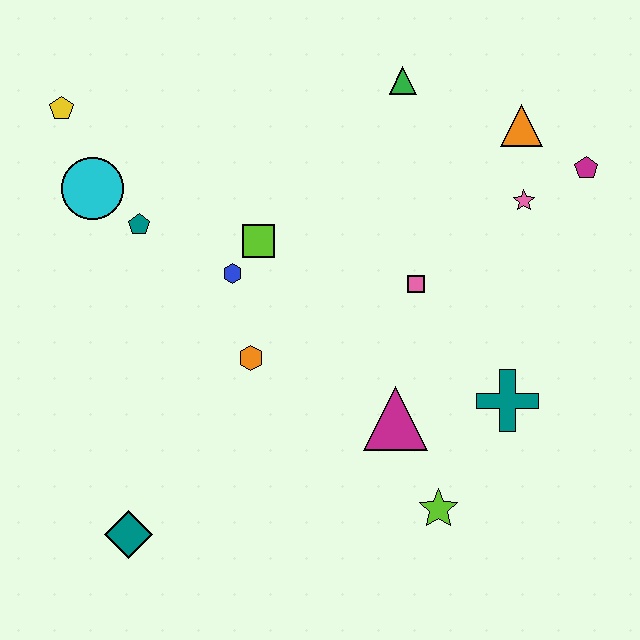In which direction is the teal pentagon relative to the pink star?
The teal pentagon is to the left of the pink star.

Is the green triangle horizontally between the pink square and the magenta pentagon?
No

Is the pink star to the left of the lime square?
No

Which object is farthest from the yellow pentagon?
The lime star is farthest from the yellow pentagon.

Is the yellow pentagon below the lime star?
No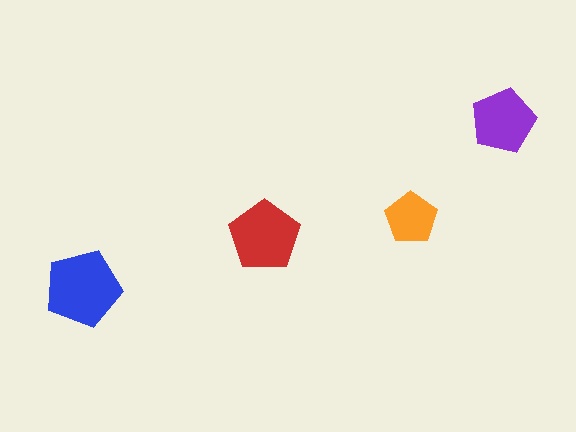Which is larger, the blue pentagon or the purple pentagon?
The blue one.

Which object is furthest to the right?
The purple pentagon is rightmost.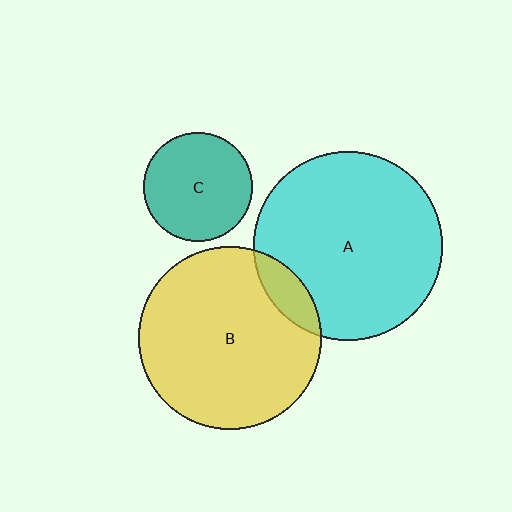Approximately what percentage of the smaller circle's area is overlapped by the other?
Approximately 10%.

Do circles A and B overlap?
Yes.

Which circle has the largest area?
Circle A (cyan).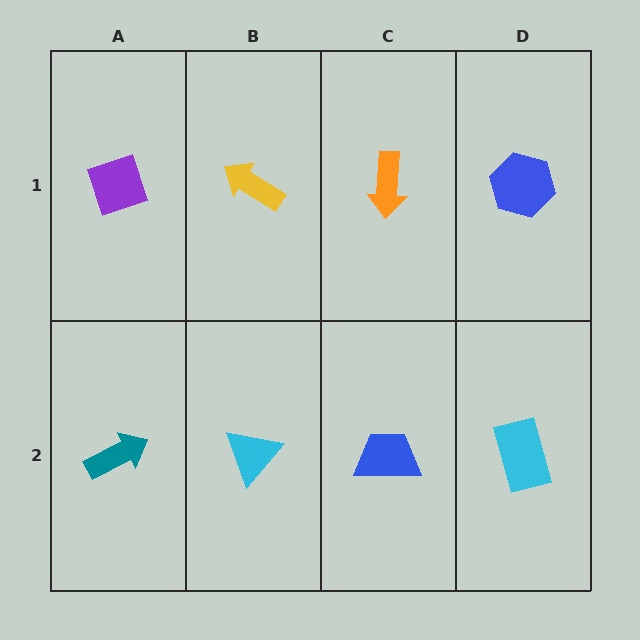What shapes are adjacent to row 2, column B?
A yellow arrow (row 1, column B), a teal arrow (row 2, column A), a blue trapezoid (row 2, column C).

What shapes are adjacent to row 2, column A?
A purple diamond (row 1, column A), a cyan triangle (row 2, column B).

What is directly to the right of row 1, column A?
A yellow arrow.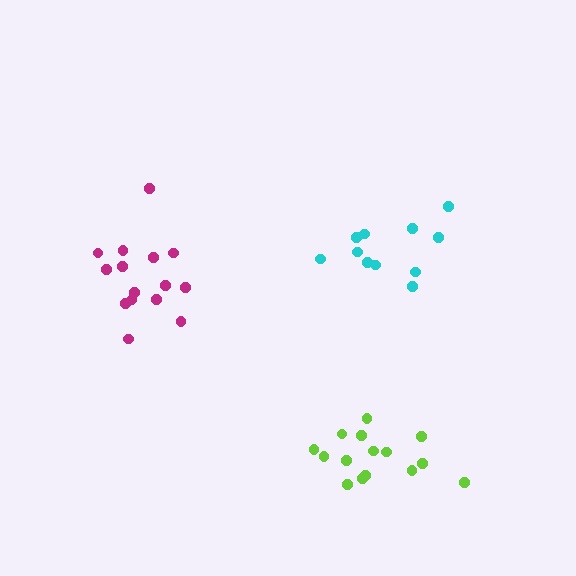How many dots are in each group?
Group 1: 15 dots, Group 2: 11 dots, Group 3: 15 dots (41 total).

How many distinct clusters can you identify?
There are 3 distinct clusters.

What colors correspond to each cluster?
The clusters are colored: magenta, cyan, lime.